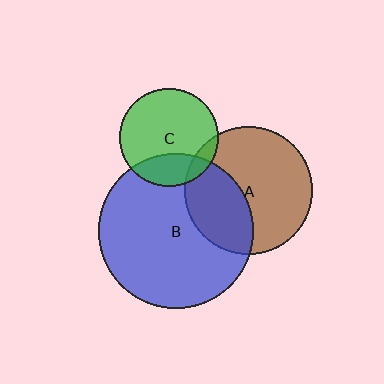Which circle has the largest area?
Circle B (blue).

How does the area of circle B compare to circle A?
Approximately 1.5 times.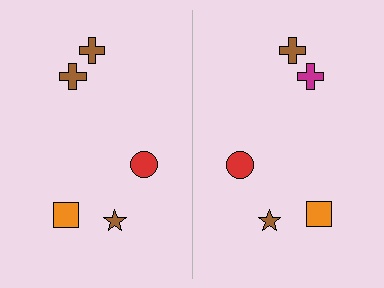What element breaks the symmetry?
The magenta cross on the right side breaks the symmetry — its mirror counterpart is brown.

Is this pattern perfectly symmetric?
No, the pattern is not perfectly symmetric. The magenta cross on the right side breaks the symmetry — its mirror counterpart is brown.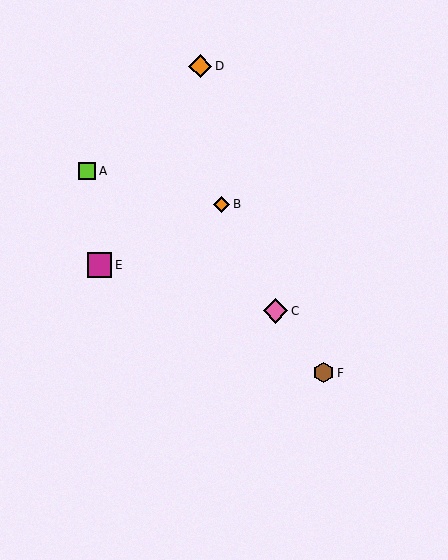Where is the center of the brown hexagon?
The center of the brown hexagon is at (324, 373).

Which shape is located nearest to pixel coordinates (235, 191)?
The orange diamond (labeled B) at (222, 204) is nearest to that location.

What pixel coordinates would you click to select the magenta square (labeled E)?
Click at (100, 265) to select the magenta square E.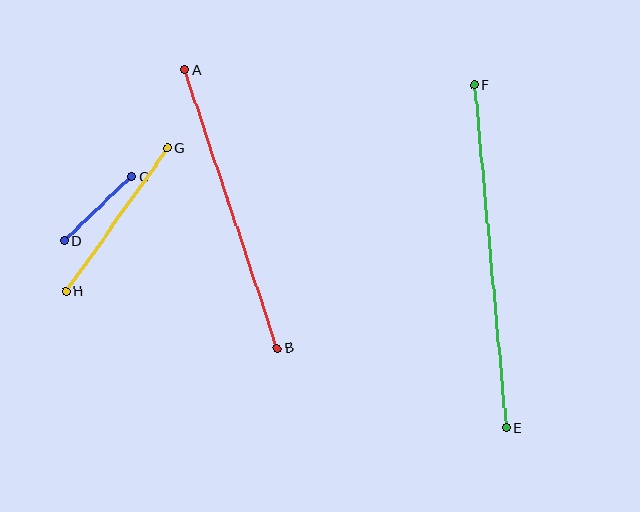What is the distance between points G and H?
The distance is approximately 175 pixels.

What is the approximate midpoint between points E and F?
The midpoint is at approximately (490, 257) pixels.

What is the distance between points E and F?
The distance is approximately 344 pixels.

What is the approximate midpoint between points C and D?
The midpoint is at approximately (98, 209) pixels.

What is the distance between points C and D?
The distance is approximately 93 pixels.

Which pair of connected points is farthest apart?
Points E and F are farthest apart.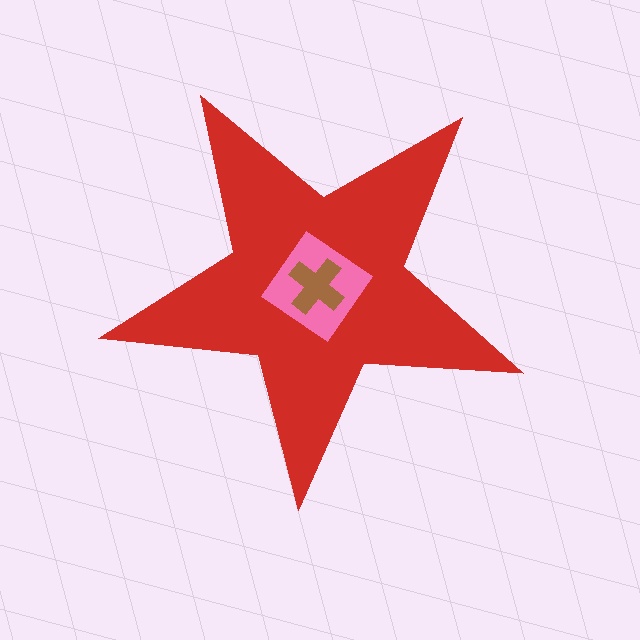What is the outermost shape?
The red star.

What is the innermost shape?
The brown cross.